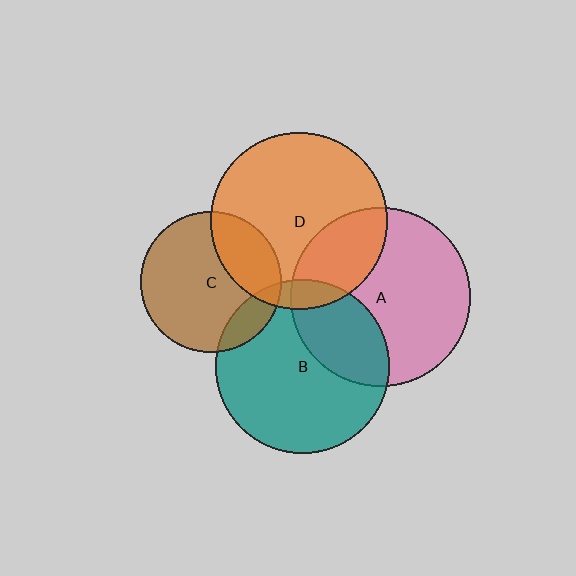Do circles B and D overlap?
Yes.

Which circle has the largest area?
Circle A (pink).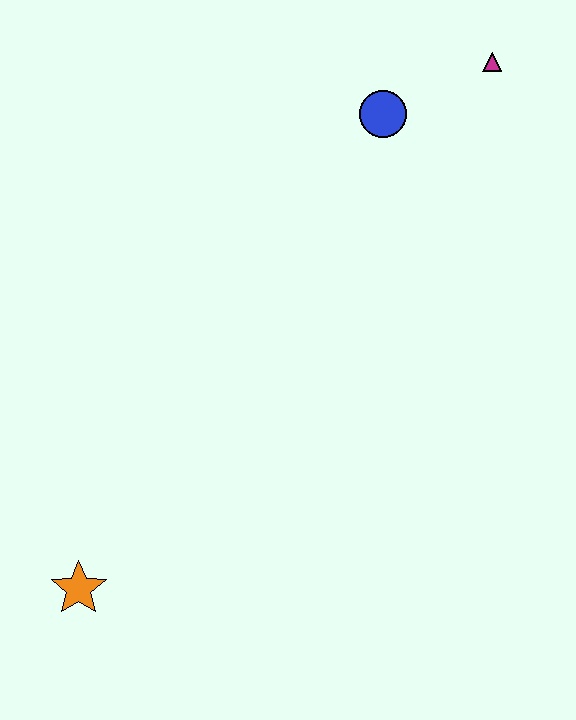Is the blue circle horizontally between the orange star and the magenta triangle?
Yes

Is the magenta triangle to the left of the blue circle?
No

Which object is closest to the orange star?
The blue circle is closest to the orange star.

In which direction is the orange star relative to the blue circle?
The orange star is below the blue circle.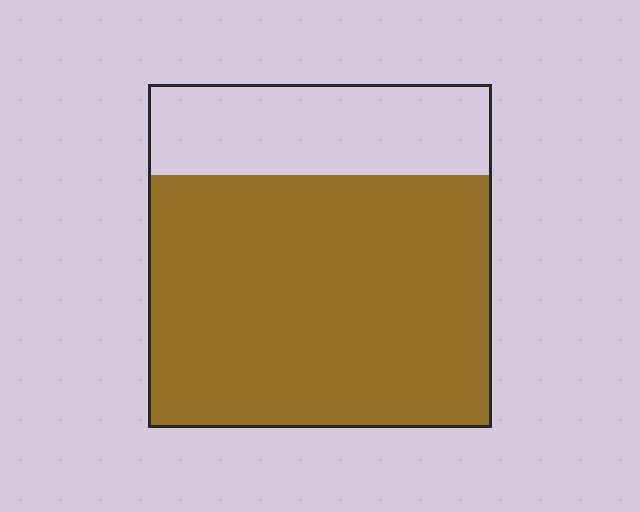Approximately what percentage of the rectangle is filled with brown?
Approximately 75%.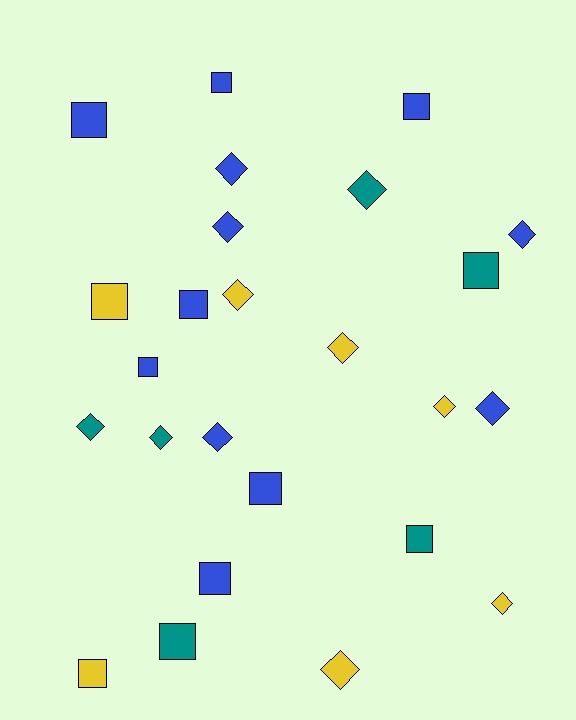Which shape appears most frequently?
Diamond, with 13 objects.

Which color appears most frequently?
Blue, with 12 objects.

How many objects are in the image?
There are 25 objects.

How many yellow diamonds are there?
There are 5 yellow diamonds.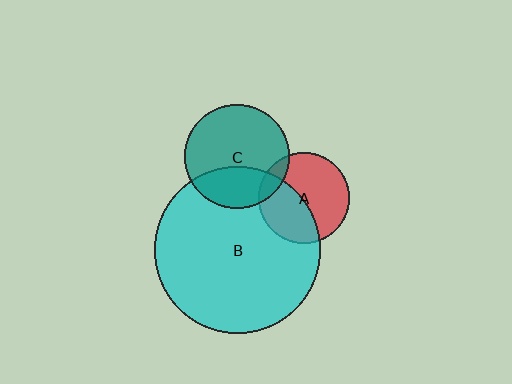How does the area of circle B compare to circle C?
Approximately 2.5 times.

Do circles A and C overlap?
Yes.